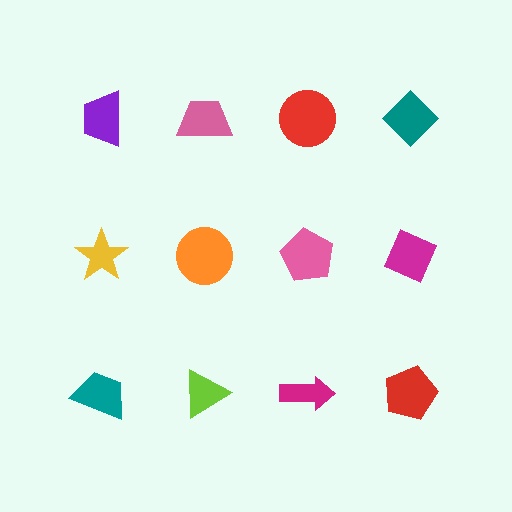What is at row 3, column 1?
A teal trapezoid.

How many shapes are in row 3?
4 shapes.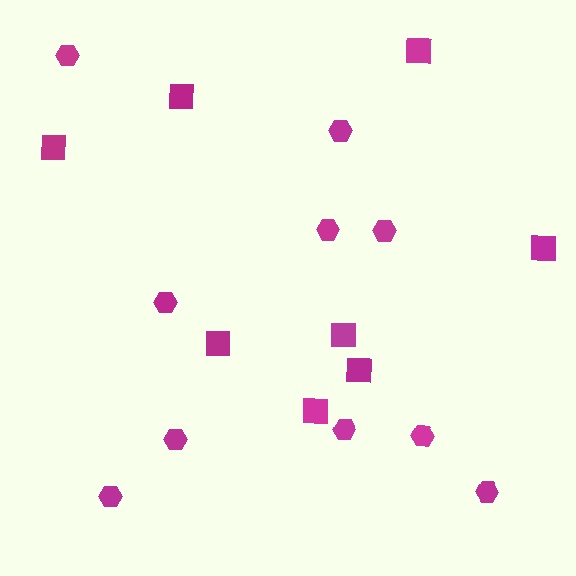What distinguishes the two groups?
There are 2 groups: one group of hexagons (10) and one group of squares (8).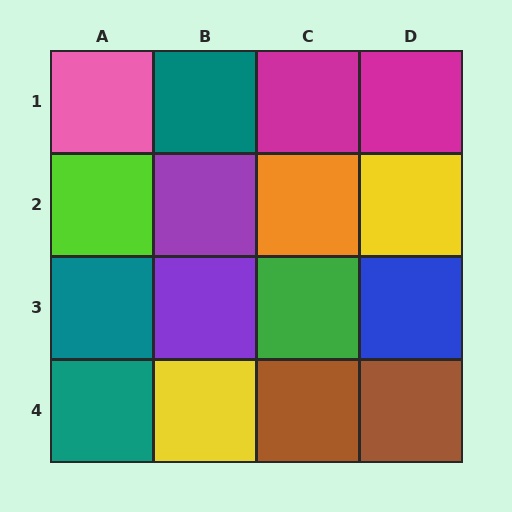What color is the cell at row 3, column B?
Purple.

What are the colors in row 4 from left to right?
Teal, yellow, brown, brown.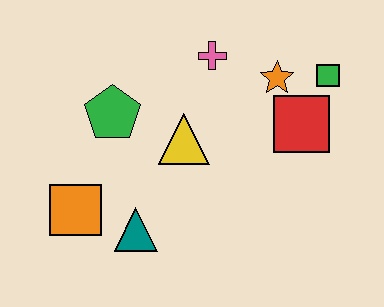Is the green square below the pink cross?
Yes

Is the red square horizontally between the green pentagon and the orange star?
No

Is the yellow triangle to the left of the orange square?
No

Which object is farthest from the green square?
The orange square is farthest from the green square.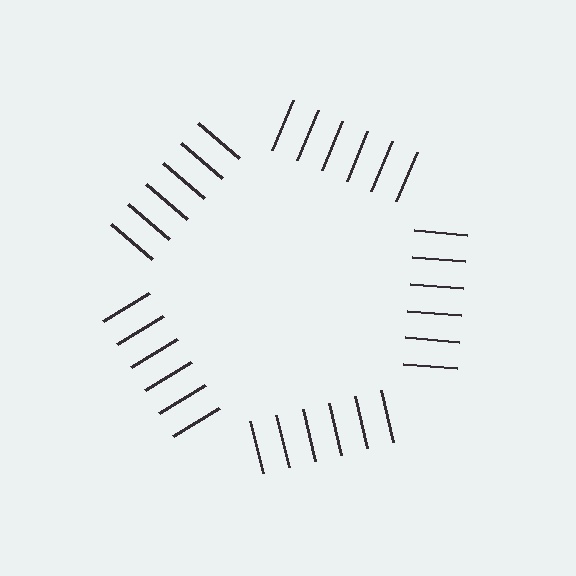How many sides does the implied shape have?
5 sides — the line-ends trace a pentagon.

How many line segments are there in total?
30 — 6 along each of the 5 edges.